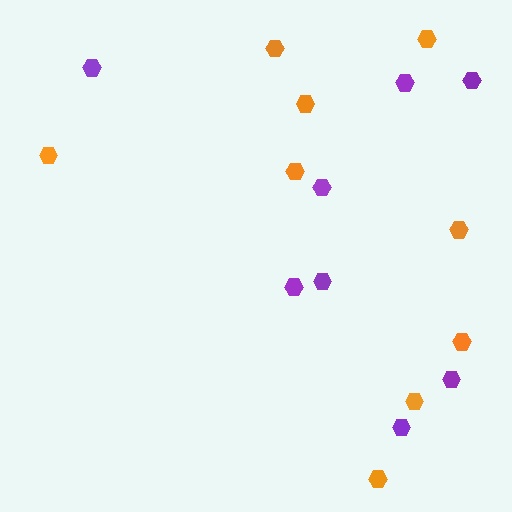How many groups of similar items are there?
There are 2 groups: one group of purple hexagons (8) and one group of orange hexagons (9).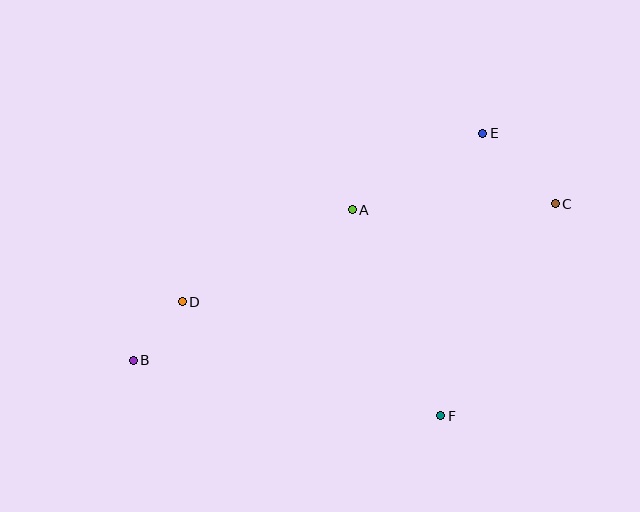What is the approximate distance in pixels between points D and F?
The distance between D and F is approximately 283 pixels.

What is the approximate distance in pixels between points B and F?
The distance between B and F is approximately 313 pixels.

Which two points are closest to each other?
Points B and D are closest to each other.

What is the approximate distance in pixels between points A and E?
The distance between A and E is approximately 151 pixels.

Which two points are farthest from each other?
Points B and C are farthest from each other.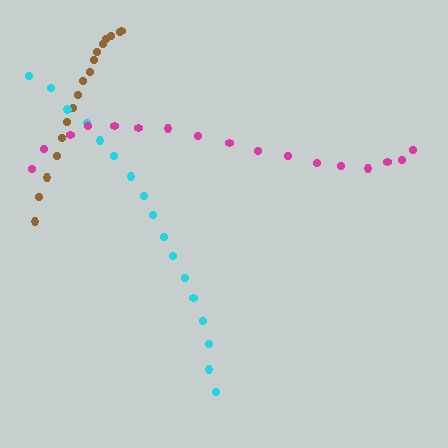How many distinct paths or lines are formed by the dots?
There are 3 distinct paths.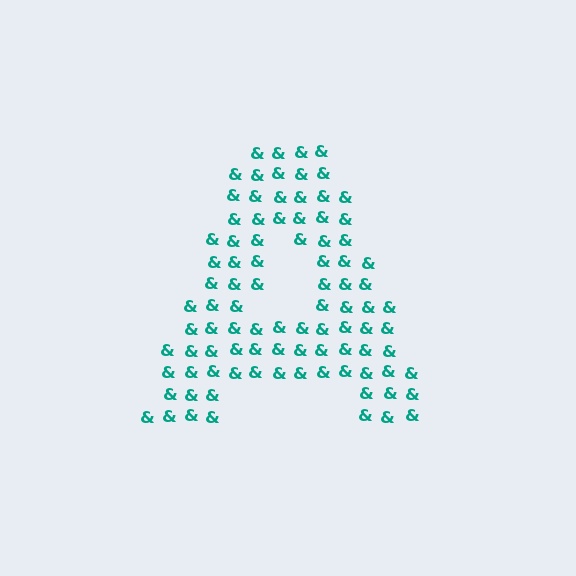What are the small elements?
The small elements are ampersands.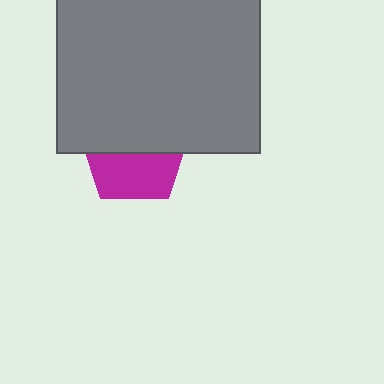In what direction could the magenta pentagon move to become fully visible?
The magenta pentagon could move down. That would shift it out from behind the gray rectangle entirely.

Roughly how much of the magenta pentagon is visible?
About half of it is visible (roughly 48%).